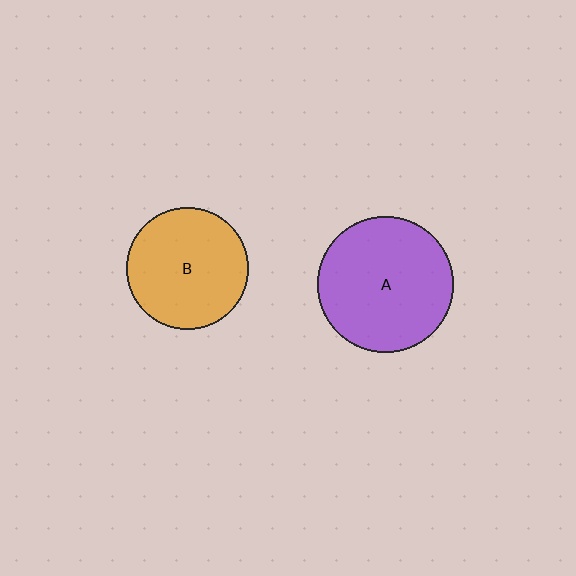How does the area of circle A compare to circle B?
Approximately 1.2 times.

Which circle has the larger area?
Circle A (purple).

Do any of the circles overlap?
No, none of the circles overlap.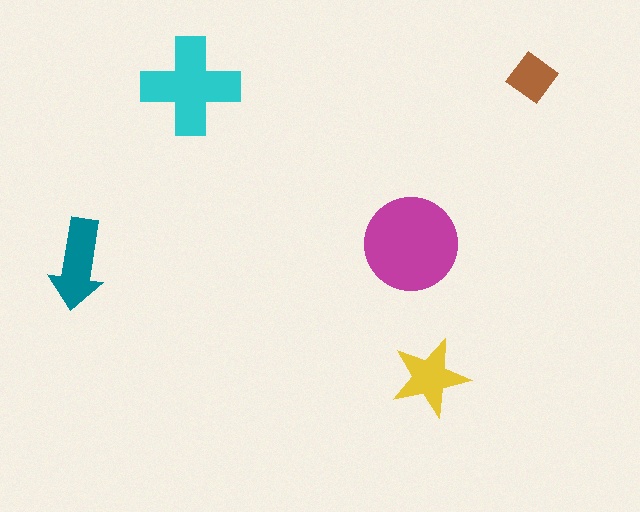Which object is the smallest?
The brown diamond.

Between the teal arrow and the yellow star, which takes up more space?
The teal arrow.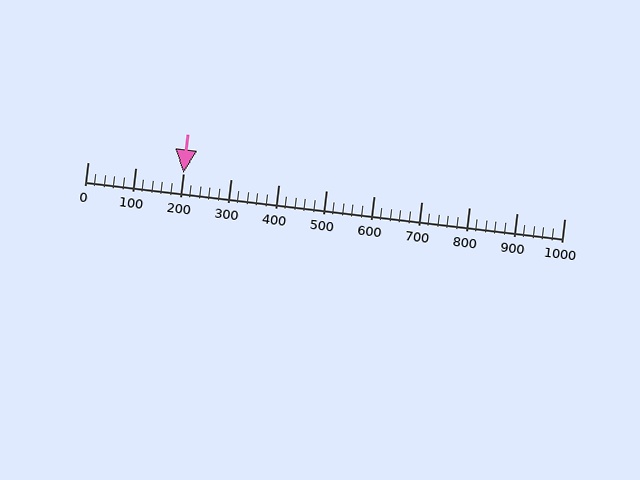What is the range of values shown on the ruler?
The ruler shows values from 0 to 1000.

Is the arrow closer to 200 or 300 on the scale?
The arrow is closer to 200.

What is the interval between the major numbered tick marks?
The major tick marks are spaced 100 units apart.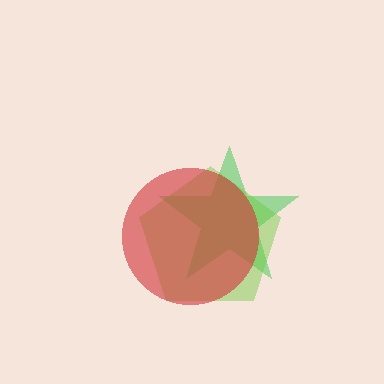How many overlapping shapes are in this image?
There are 3 overlapping shapes in the image.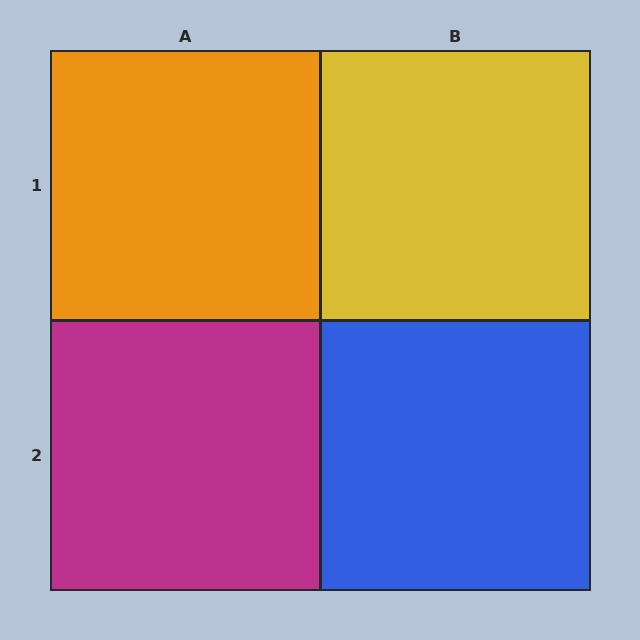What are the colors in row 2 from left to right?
Magenta, blue.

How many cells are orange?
1 cell is orange.